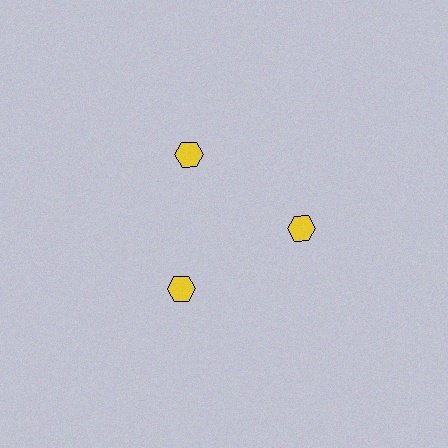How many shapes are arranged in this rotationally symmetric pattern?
There are 3 shapes, arranged in 3 groups of 1.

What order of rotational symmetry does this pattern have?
This pattern has 3-fold rotational symmetry.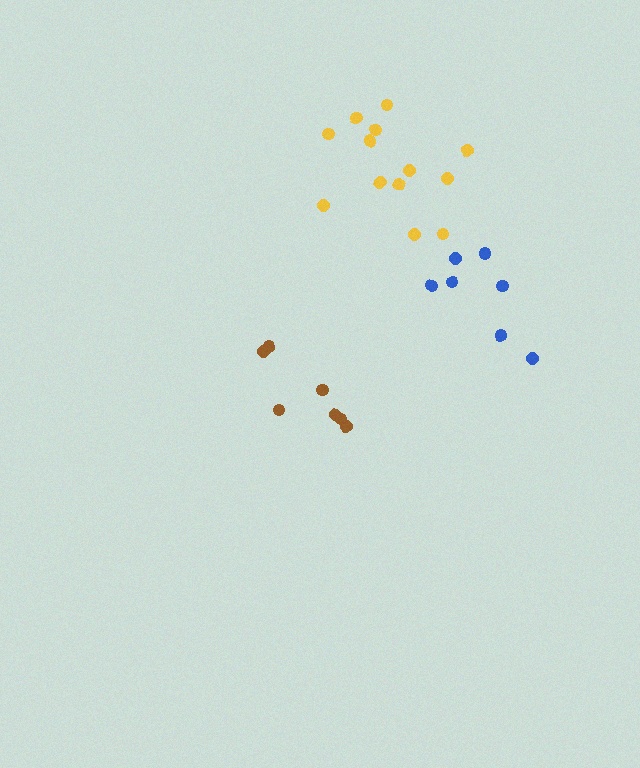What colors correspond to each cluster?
The clusters are colored: blue, yellow, brown.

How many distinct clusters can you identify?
There are 3 distinct clusters.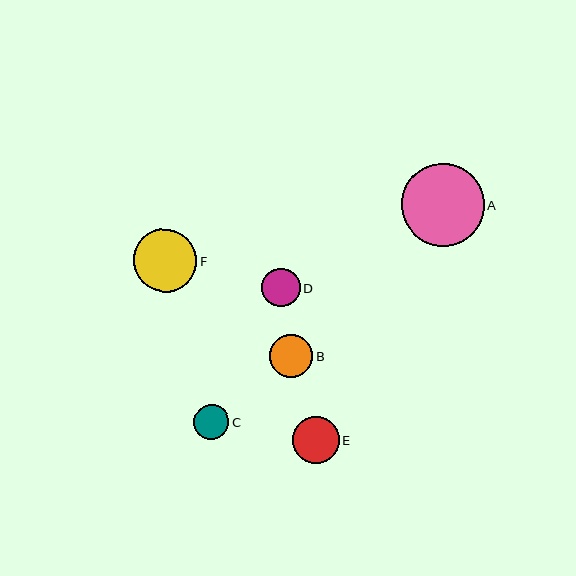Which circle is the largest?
Circle A is the largest with a size of approximately 82 pixels.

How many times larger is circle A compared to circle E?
Circle A is approximately 1.8 times the size of circle E.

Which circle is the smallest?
Circle C is the smallest with a size of approximately 35 pixels.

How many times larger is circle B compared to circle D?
Circle B is approximately 1.1 times the size of circle D.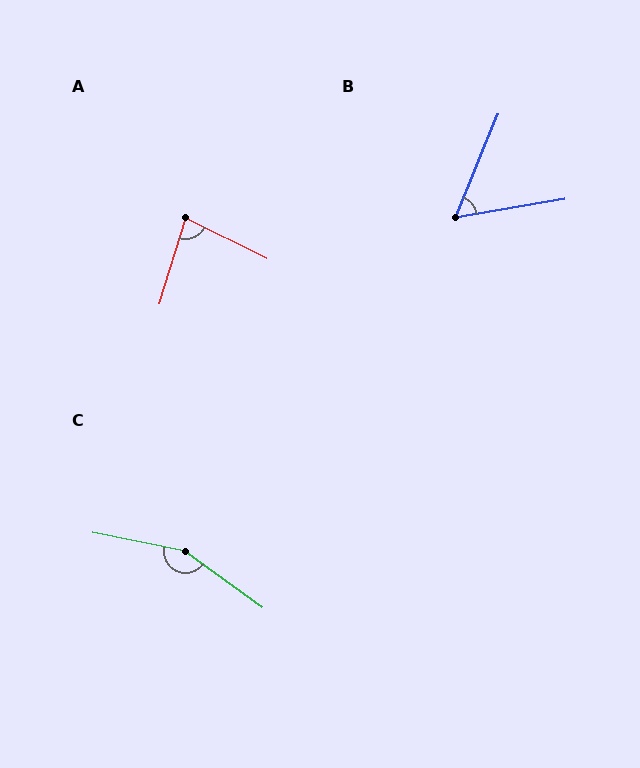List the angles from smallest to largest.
B (58°), A (80°), C (155°).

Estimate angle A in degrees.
Approximately 80 degrees.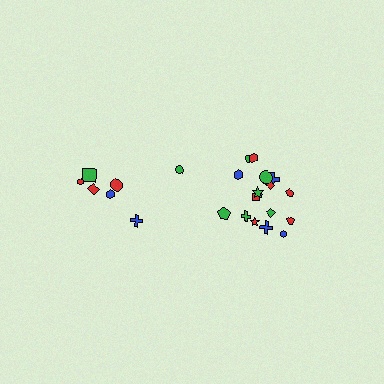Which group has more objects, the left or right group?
The right group.